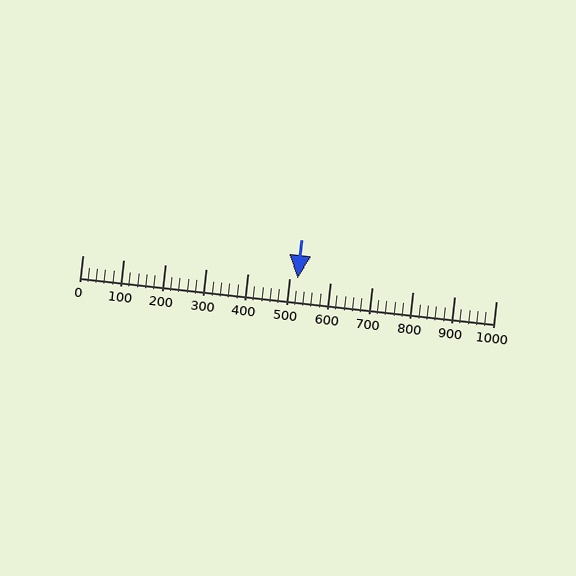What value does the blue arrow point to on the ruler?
The blue arrow points to approximately 520.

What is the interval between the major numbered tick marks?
The major tick marks are spaced 100 units apart.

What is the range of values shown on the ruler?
The ruler shows values from 0 to 1000.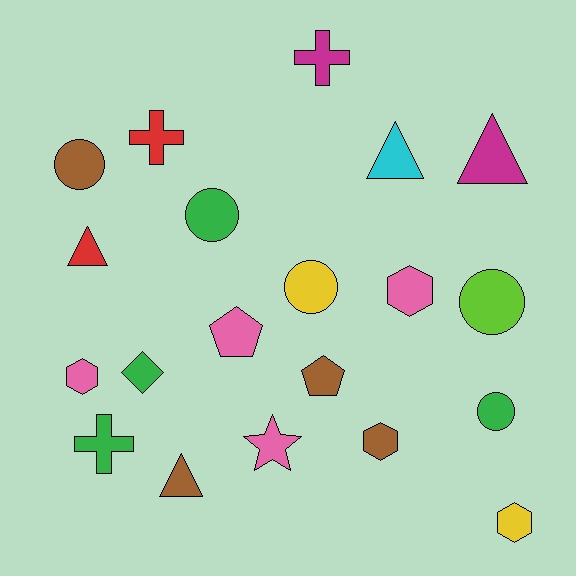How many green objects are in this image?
There are 4 green objects.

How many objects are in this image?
There are 20 objects.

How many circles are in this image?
There are 5 circles.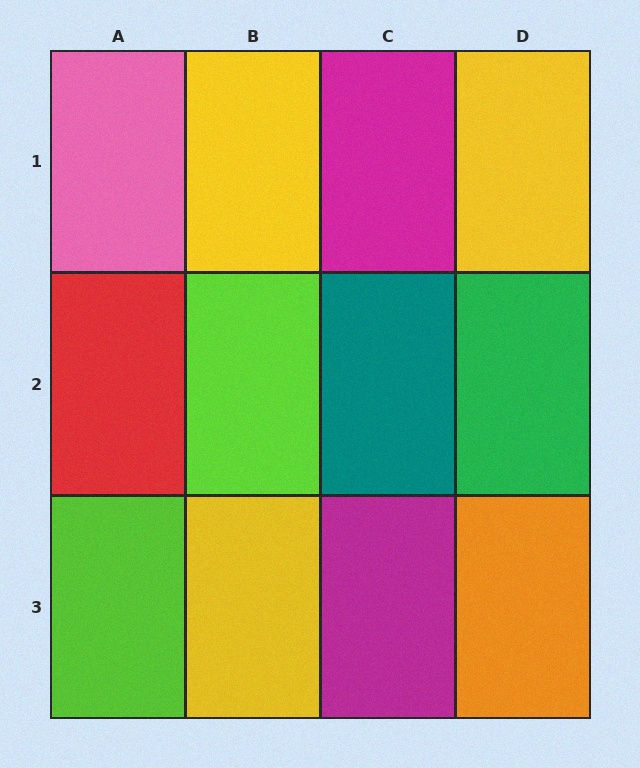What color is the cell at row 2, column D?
Green.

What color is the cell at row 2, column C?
Teal.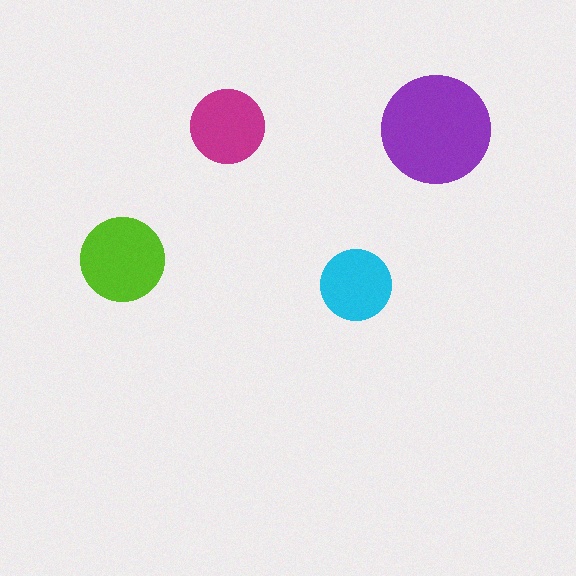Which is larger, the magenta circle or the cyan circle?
The magenta one.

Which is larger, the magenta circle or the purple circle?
The purple one.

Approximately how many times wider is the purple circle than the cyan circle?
About 1.5 times wider.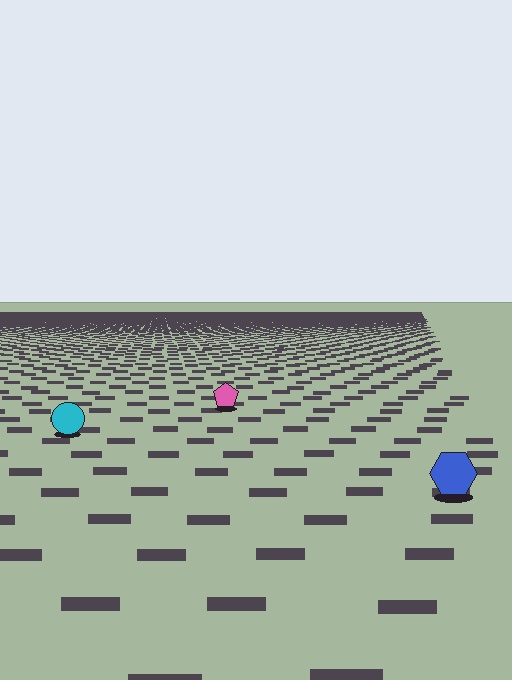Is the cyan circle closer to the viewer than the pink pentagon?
Yes. The cyan circle is closer — you can tell from the texture gradient: the ground texture is coarser near it.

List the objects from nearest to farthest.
From nearest to farthest: the blue hexagon, the cyan circle, the pink pentagon.